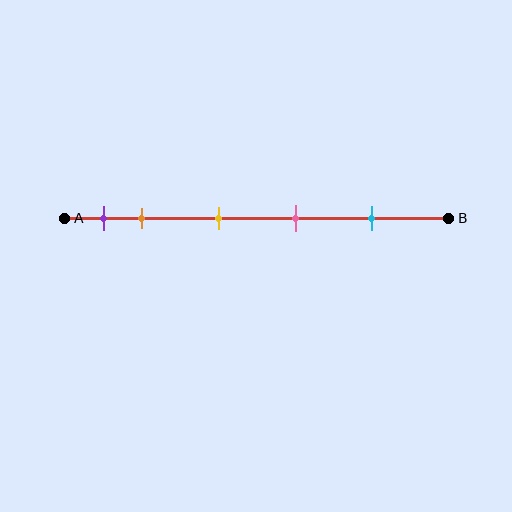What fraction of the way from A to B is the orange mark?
The orange mark is approximately 20% (0.2) of the way from A to B.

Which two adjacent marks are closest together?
The purple and orange marks are the closest adjacent pair.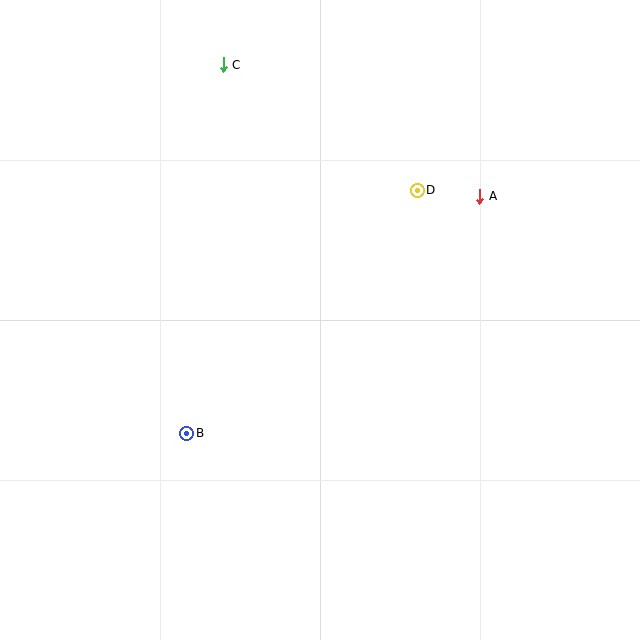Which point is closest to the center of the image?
Point D at (417, 190) is closest to the center.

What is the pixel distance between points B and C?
The distance between B and C is 370 pixels.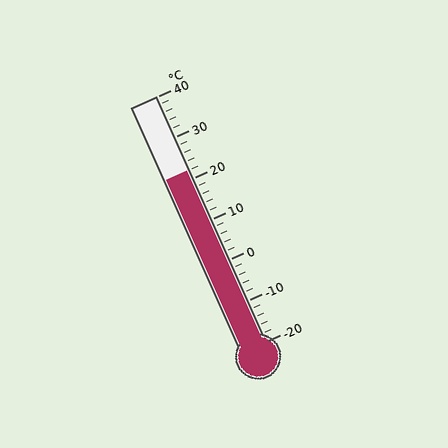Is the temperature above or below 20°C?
The temperature is above 20°C.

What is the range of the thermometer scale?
The thermometer scale ranges from -20°C to 40°C.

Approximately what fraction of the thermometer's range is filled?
The thermometer is filled to approximately 70% of its range.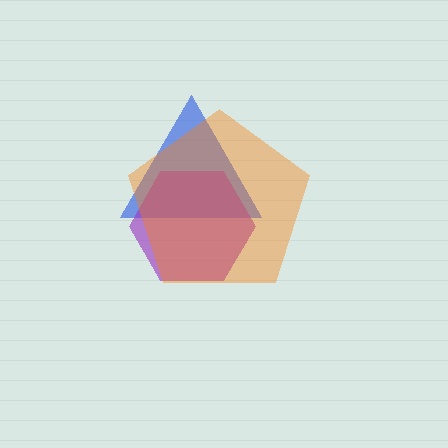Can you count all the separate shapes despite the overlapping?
Yes, there are 3 separate shapes.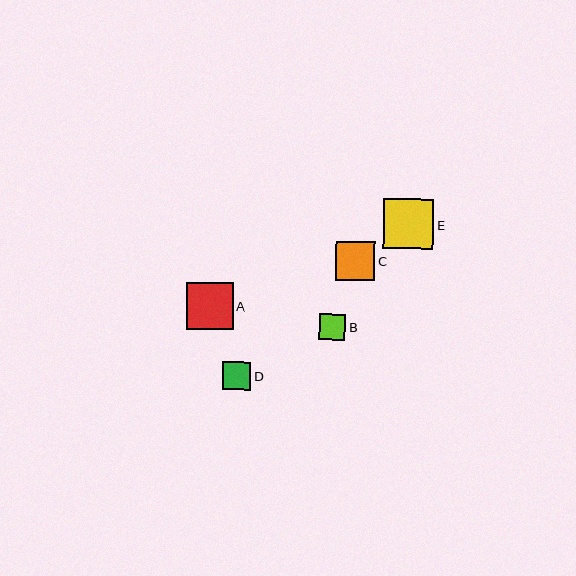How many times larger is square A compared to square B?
Square A is approximately 1.8 times the size of square B.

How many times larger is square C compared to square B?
Square C is approximately 1.5 times the size of square B.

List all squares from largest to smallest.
From largest to smallest: E, A, C, D, B.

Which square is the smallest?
Square B is the smallest with a size of approximately 26 pixels.